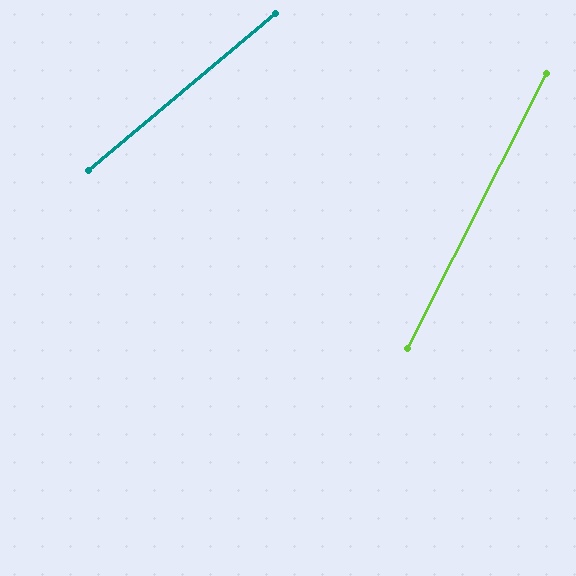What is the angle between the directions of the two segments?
Approximately 23 degrees.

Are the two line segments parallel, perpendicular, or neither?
Neither parallel nor perpendicular — they differ by about 23°.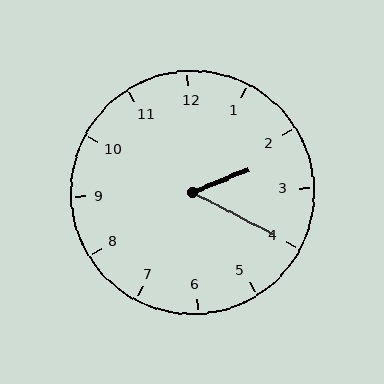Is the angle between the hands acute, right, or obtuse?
It is acute.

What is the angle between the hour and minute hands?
Approximately 50 degrees.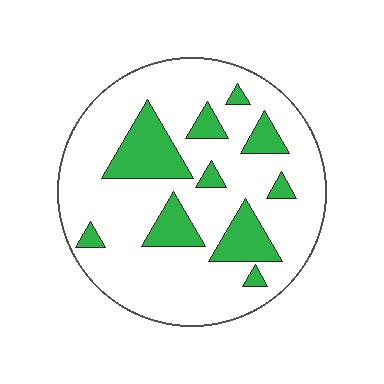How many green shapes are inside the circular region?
10.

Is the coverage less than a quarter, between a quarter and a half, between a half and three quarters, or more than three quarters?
Less than a quarter.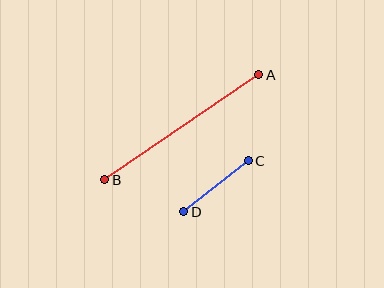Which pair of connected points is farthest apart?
Points A and B are farthest apart.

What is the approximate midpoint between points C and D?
The midpoint is at approximately (216, 186) pixels.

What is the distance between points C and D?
The distance is approximately 83 pixels.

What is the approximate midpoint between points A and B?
The midpoint is at approximately (182, 127) pixels.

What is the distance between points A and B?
The distance is approximately 186 pixels.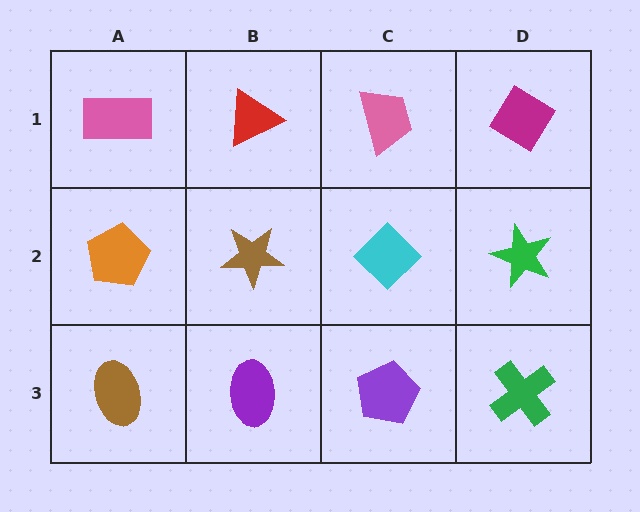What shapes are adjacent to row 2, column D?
A magenta diamond (row 1, column D), a green cross (row 3, column D), a cyan diamond (row 2, column C).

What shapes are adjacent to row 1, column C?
A cyan diamond (row 2, column C), a red triangle (row 1, column B), a magenta diamond (row 1, column D).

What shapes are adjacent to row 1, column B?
A brown star (row 2, column B), a pink rectangle (row 1, column A), a pink trapezoid (row 1, column C).